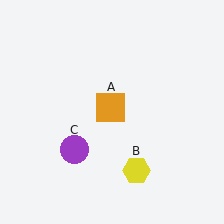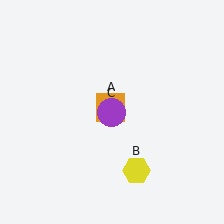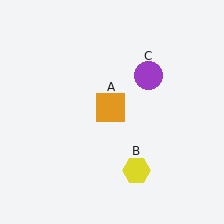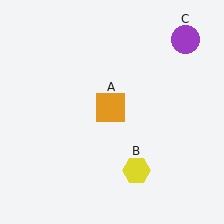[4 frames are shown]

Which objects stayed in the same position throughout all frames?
Orange square (object A) and yellow hexagon (object B) remained stationary.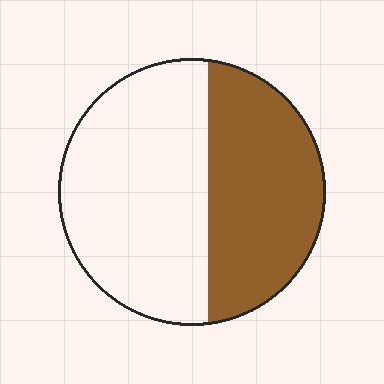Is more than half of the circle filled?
No.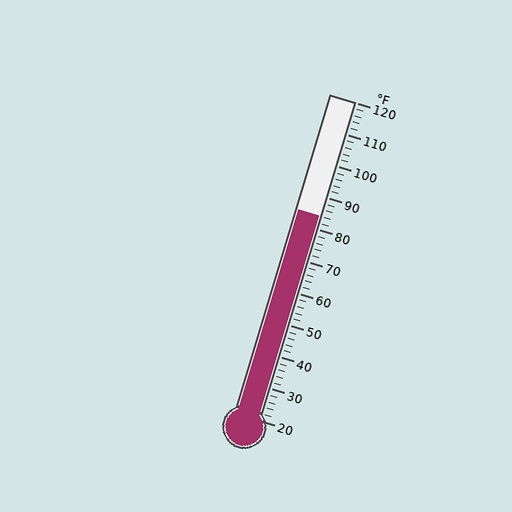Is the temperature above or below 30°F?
The temperature is above 30°F.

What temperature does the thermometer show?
The thermometer shows approximately 84°F.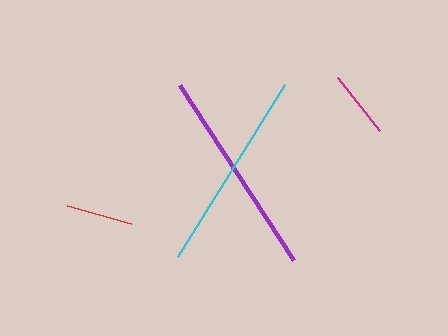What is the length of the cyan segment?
The cyan segment is approximately 203 pixels long.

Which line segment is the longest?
The purple line is the longest at approximately 209 pixels.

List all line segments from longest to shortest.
From longest to shortest: purple, cyan, magenta, red.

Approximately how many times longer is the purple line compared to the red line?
The purple line is approximately 3.1 times the length of the red line.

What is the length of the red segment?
The red segment is approximately 67 pixels long.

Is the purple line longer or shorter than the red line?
The purple line is longer than the red line.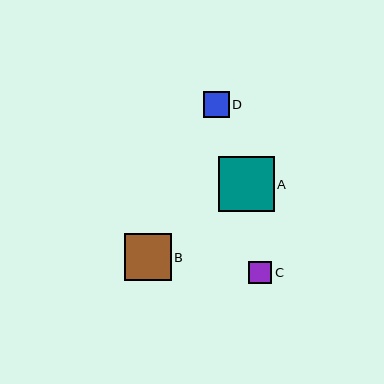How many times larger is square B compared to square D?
Square B is approximately 1.8 times the size of square D.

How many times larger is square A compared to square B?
Square A is approximately 1.2 times the size of square B.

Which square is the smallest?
Square C is the smallest with a size of approximately 23 pixels.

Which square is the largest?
Square A is the largest with a size of approximately 55 pixels.